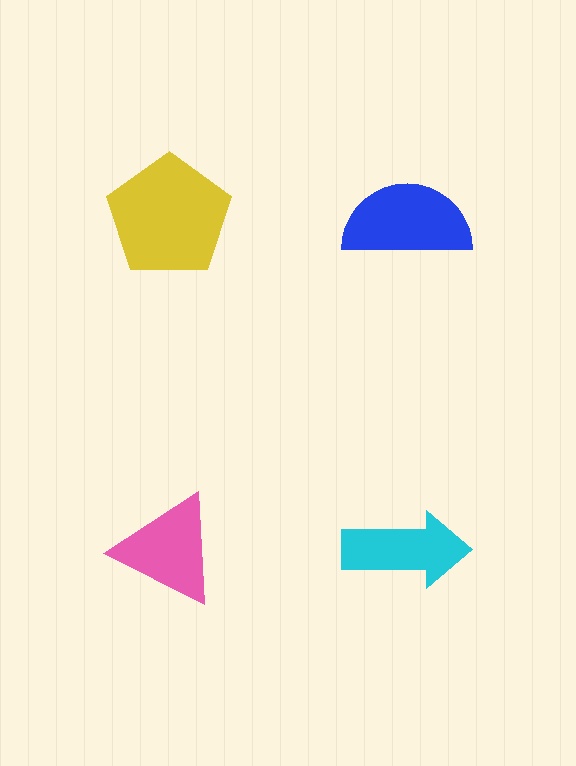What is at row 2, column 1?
A pink triangle.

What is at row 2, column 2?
A cyan arrow.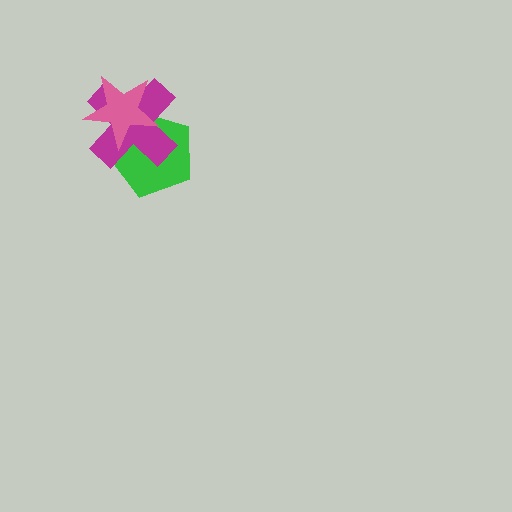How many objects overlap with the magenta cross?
2 objects overlap with the magenta cross.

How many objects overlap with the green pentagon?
2 objects overlap with the green pentagon.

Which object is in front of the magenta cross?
The pink star is in front of the magenta cross.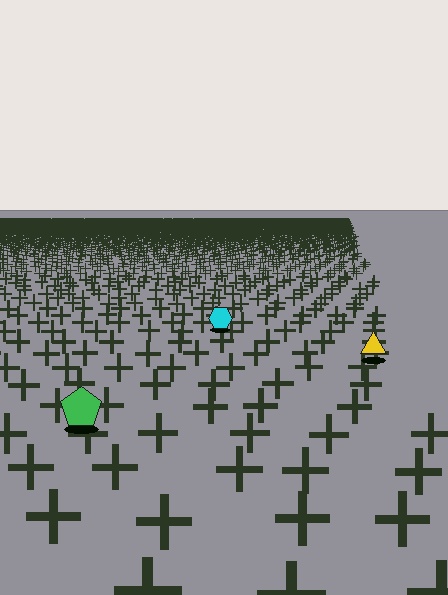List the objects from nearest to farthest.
From nearest to farthest: the green pentagon, the yellow triangle, the cyan hexagon.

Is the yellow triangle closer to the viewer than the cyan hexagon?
Yes. The yellow triangle is closer — you can tell from the texture gradient: the ground texture is coarser near it.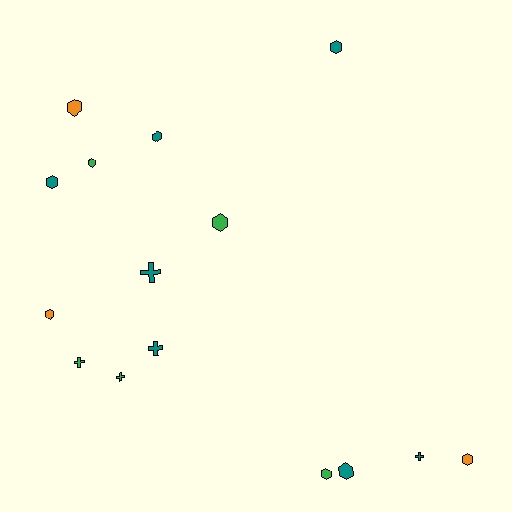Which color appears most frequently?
Teal, with 7 objects.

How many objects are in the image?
There are 15 objects.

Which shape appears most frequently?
Hexagon, with 10 objects.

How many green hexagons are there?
There are 3 green hexagons.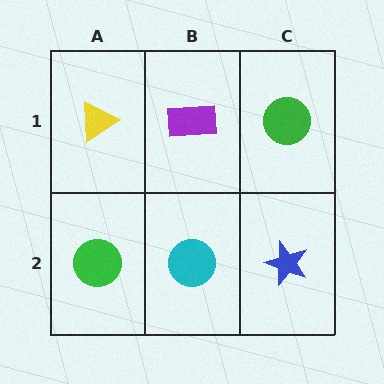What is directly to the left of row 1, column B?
A yellow triangle.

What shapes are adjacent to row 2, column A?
A yellow triangle (row 1, column A), a cyan circle (row 2, column B).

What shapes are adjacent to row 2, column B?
A purple rectangle (row 1, column B), a green circle (row 2, column A), a blue star (row 2, column C).